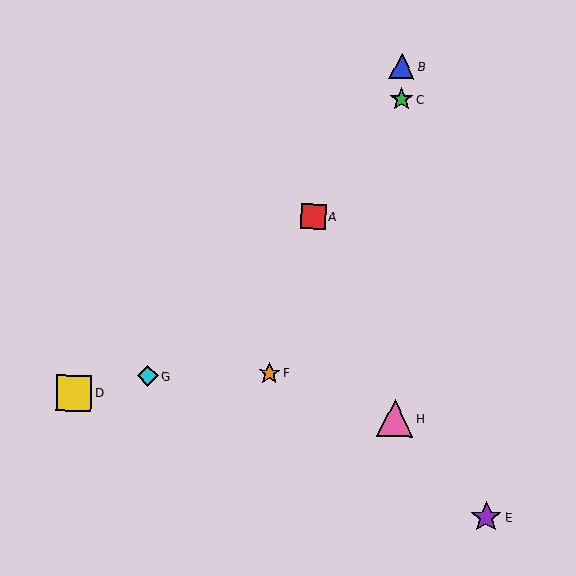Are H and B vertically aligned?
Yes, both are at x≈395.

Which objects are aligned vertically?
Objects B, C, H are aligned vertically.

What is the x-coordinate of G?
Object G is at x≈148.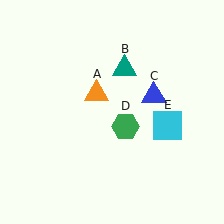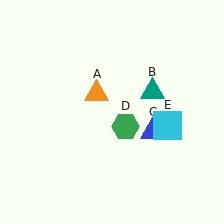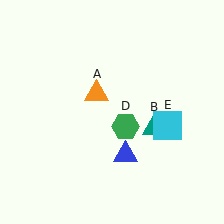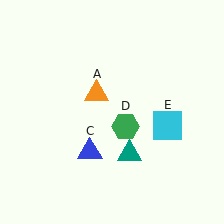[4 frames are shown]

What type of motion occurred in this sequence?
The teal triangle (object B), blue triangle (object C) rotated clockwise around the center of the scene.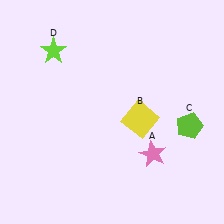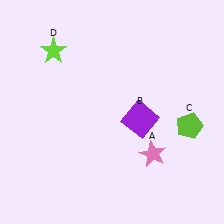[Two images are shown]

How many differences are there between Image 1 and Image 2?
There is 1 difference between the two images.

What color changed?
The square (B) changed from yellow in Image 1 to purple in Image 2.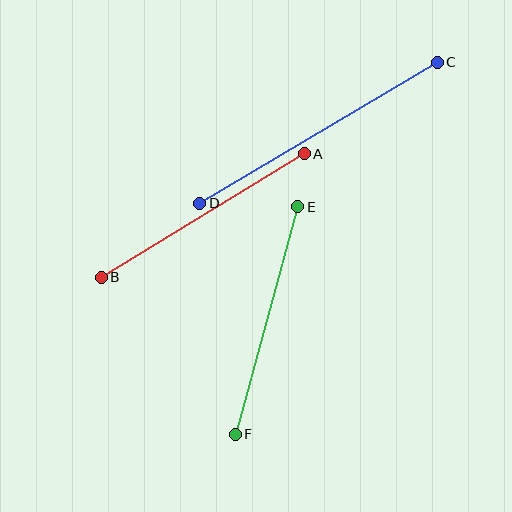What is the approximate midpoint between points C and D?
The midpoint is at approximately (319, 133) pixels.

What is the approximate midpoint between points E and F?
The midpoint is at approximately (266, 320) pixels.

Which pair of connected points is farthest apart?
Points C and D are farthest apart.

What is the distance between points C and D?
The distance is approximately 276 pixels.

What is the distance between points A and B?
The distance is approximately 238 pixels.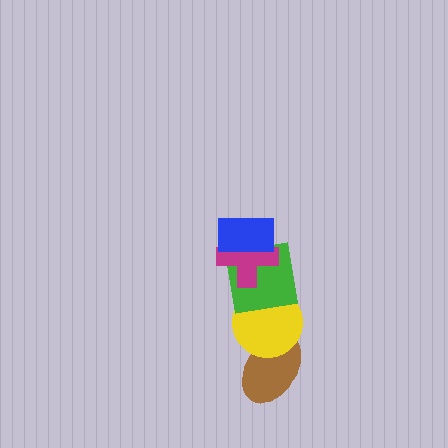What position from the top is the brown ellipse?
The brown ellipse is 5th from the top.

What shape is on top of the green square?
The magenta cross is on top of the green square.